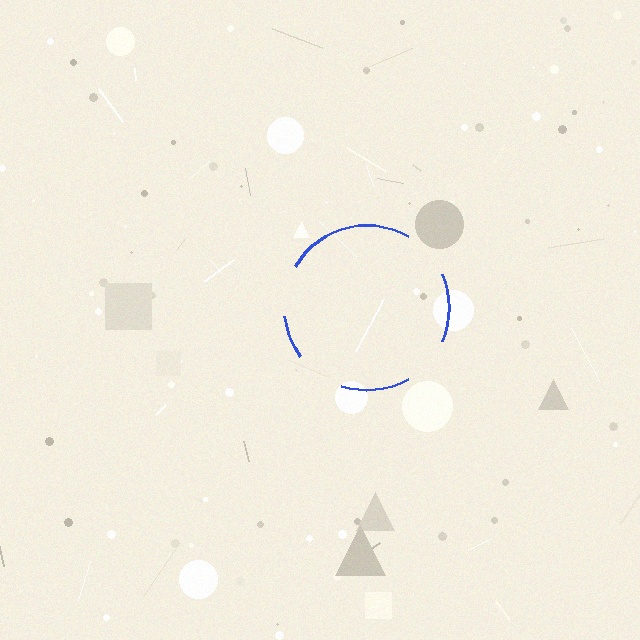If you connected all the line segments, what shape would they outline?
They would outline a circle.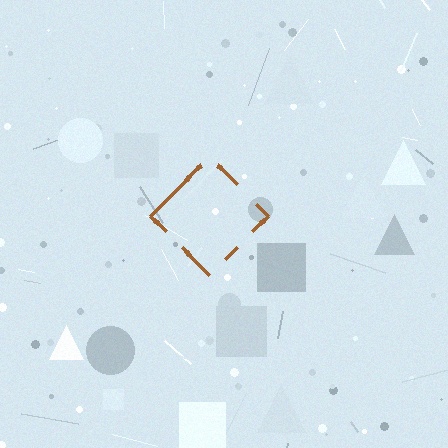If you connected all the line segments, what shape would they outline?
They would outline a diamond.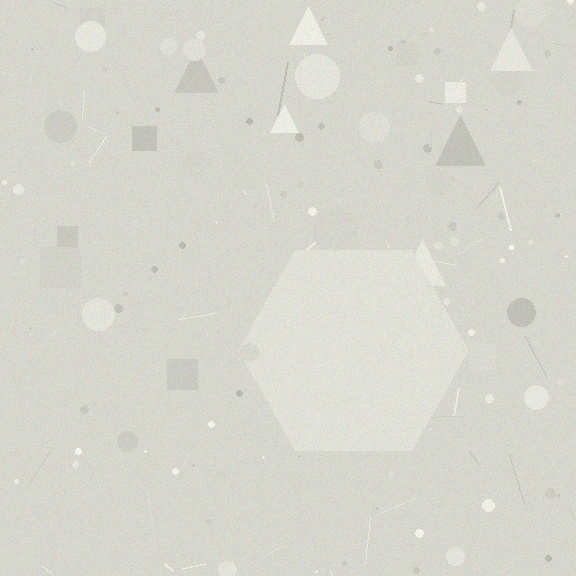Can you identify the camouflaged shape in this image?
The camouflaged shape is a hexagon.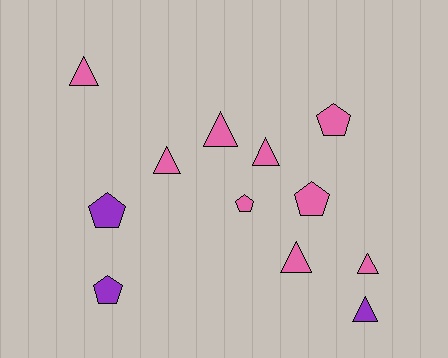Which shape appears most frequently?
Triangle, with 7 objects.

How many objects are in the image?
There are 12 objects.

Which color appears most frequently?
Pink, with 9 objects.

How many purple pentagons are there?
There are 2 purple pentagons.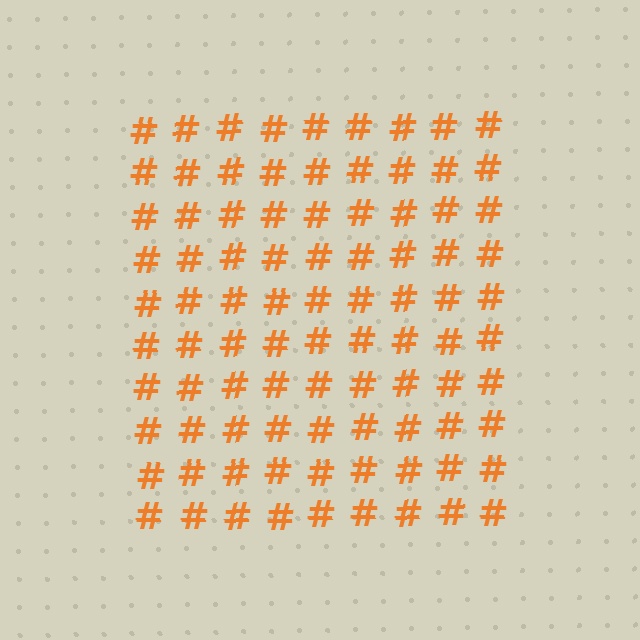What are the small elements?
The small elements are hash symbols.